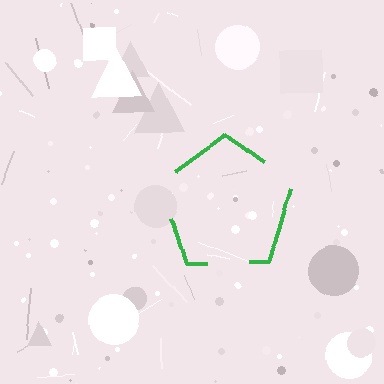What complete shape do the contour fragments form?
The contour fragments form a pentagon.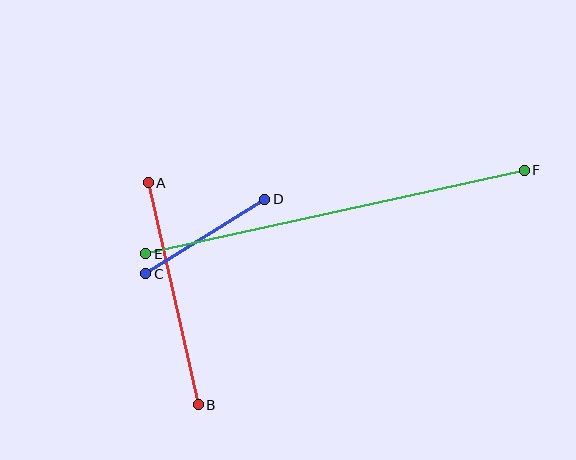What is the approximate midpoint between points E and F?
The midpoint is at approximately (335, 212) pixels.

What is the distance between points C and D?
The distance is approximately 140 pixels.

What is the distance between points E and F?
The distance is approximately 388 pixels.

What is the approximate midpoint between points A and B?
The midpoint is at approximately (173, 294) pixels.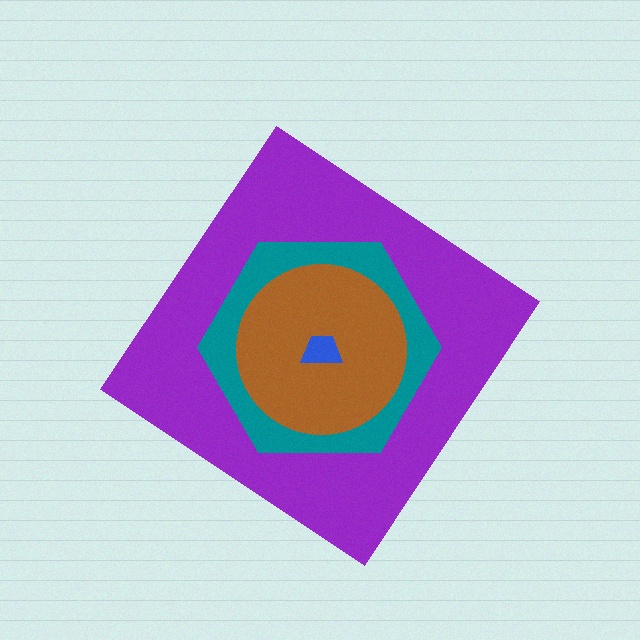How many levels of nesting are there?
4.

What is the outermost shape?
The purple diamond.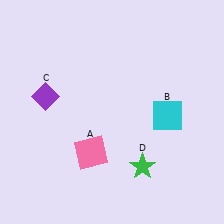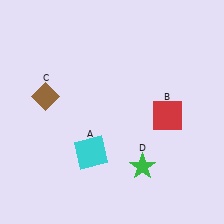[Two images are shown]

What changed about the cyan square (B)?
In Image 1, B is cyan. In Image 2, it changed to red.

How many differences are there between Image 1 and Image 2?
There are 3 differences between the two images.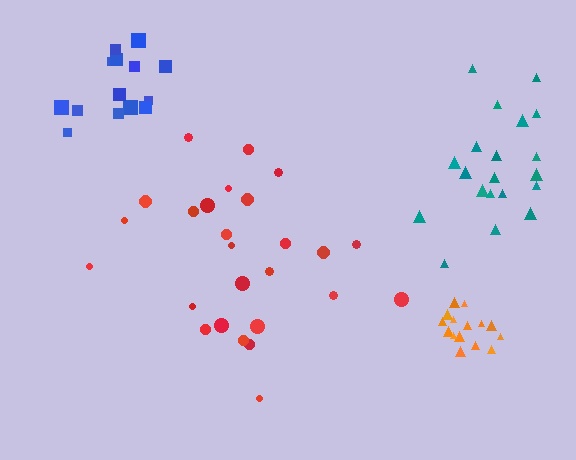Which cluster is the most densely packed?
Orange.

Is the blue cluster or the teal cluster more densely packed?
Blue.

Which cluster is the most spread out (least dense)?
Red.